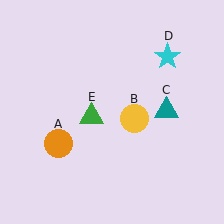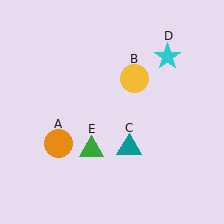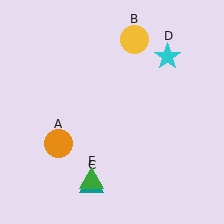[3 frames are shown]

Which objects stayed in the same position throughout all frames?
Orange circle (object A) and cyan star (object D) remained stationary.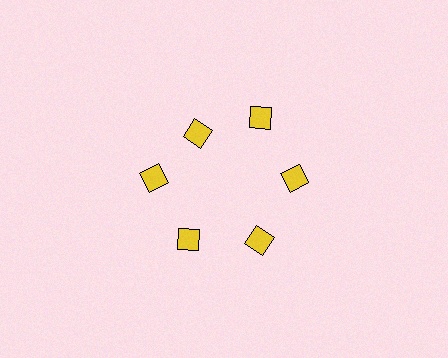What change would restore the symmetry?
The symmetry would be restored by moving it outward, back onto the ring so that all 6 squares sit at equal angles and equal distance from the center.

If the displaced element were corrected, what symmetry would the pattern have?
It would have 6-fold rotational symmetry — the pattern would map onto itself every 60 degrees.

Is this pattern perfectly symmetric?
No. The 6 yellow squares are arranged in a ring, but one element near the 11 o'clock position is pulled inward toward the center, breaking the 6-fold rotational symmetry.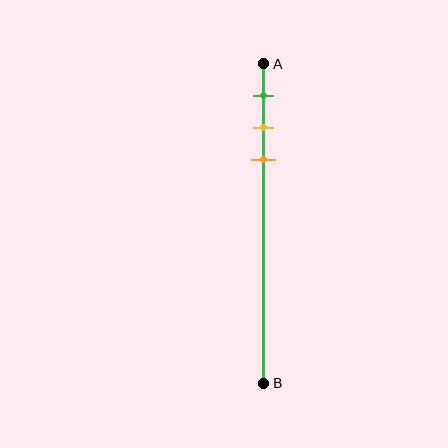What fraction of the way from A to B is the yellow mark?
The yellow mark is approximately 20% (0.2) of the way from A to B.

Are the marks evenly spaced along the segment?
Yes, the marks are approximately evenly spaced.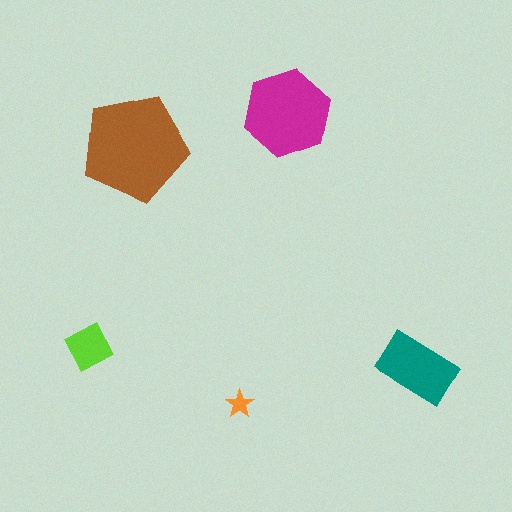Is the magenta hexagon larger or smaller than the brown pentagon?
Smaller.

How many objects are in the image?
There are 5 objects in the image.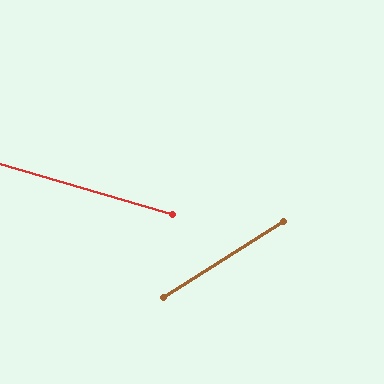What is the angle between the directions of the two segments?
Approximately 49 degrees.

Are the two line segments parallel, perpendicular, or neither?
Neither parallel nor perpendicular — they differ by about 49°.